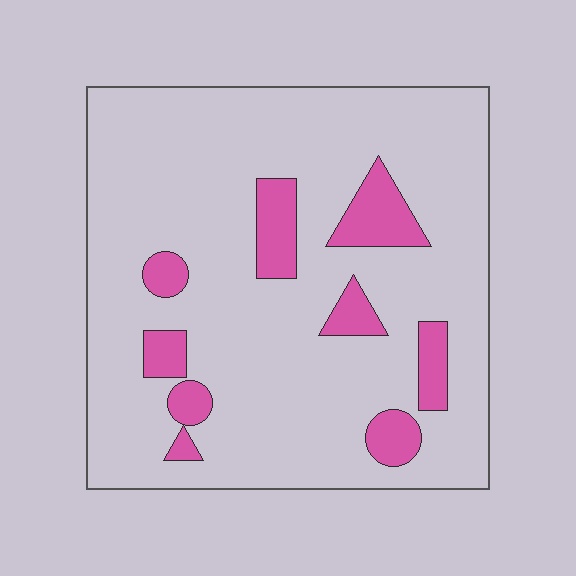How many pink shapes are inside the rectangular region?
9.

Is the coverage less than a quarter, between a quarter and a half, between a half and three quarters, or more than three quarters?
Less than a quarter.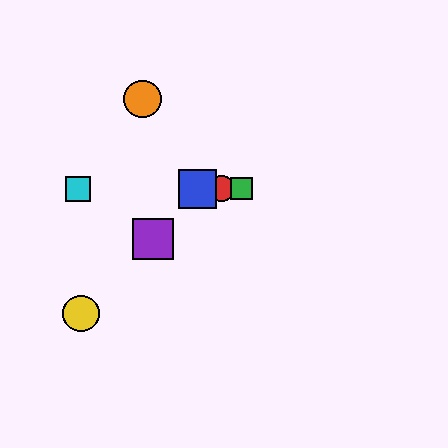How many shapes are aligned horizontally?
4 shapes (the red circle, the blue square, the green square, the cyan square) are aligned horizontally.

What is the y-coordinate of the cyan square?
The cyan square is at y≈189.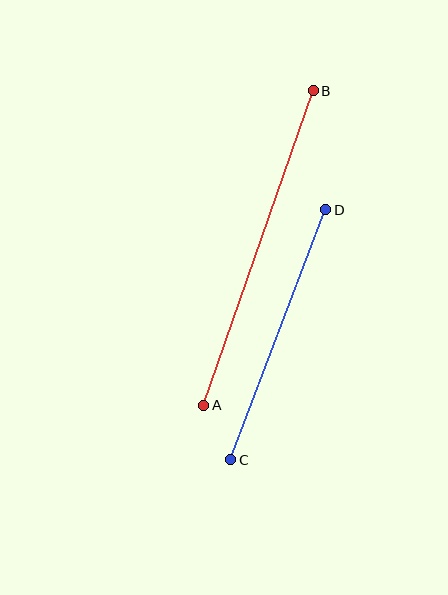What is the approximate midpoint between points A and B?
The midpoint is at approximately (258, 248) pixels.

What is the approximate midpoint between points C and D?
The midpoint is at approximately (278, 335) pixels.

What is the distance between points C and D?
The distance is approximately 267 pixels.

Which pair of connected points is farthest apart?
Points A and B are farthest apart.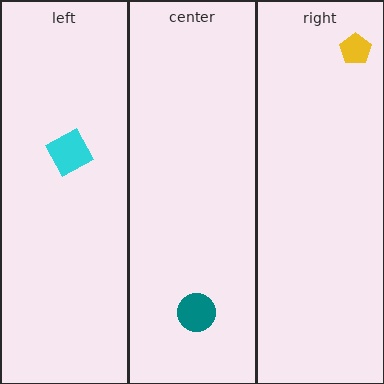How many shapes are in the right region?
1.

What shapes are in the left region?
The cyan square.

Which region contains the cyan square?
The left region.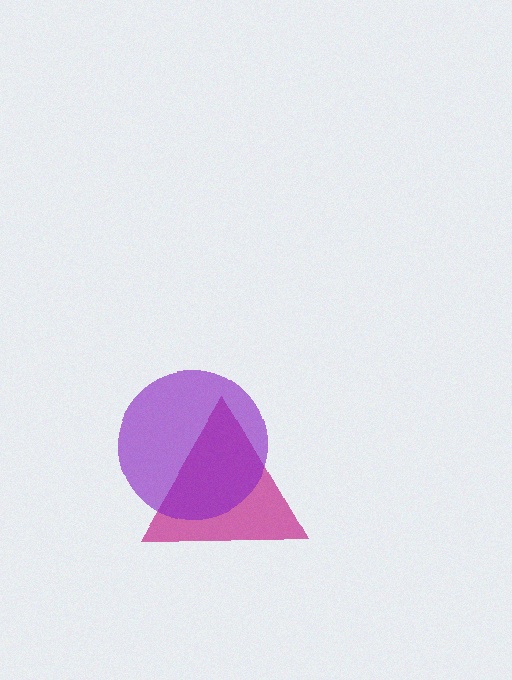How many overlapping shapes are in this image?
There are 2 overlapping shapes in the image.